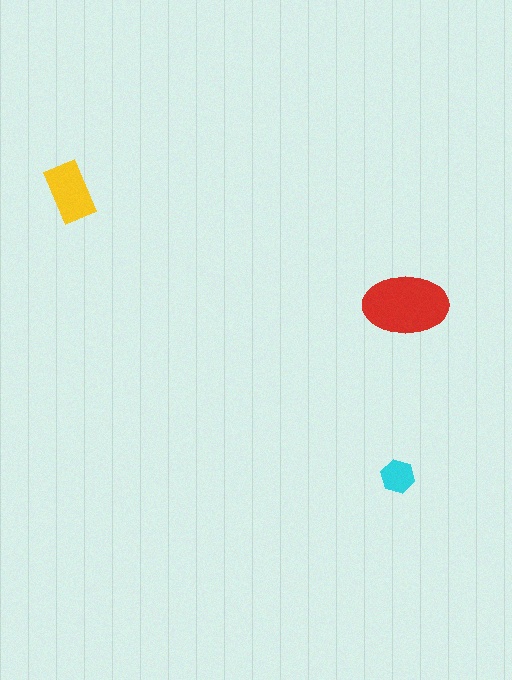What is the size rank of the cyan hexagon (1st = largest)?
3rd.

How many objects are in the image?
There are 3 objects in the image.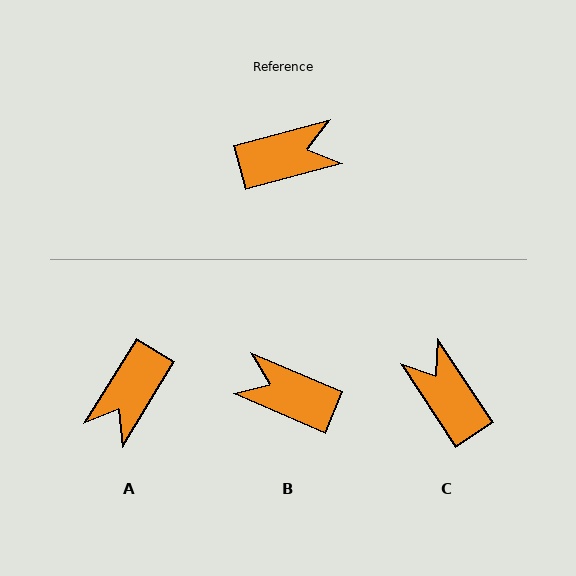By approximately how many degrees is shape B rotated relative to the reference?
Approximately 142 degrees counter-clockwise.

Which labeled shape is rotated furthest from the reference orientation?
B, about 142 degrees away.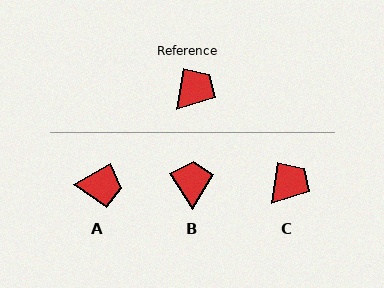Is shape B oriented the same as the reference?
No, it is off by about 42 degrees.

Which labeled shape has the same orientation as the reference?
C.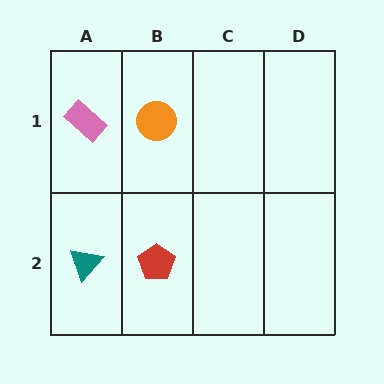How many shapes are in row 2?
2 shapes.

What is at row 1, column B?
An orange circle.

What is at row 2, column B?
A red pentagon.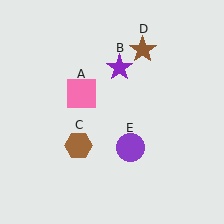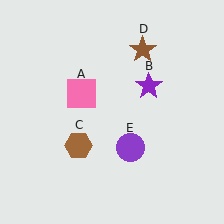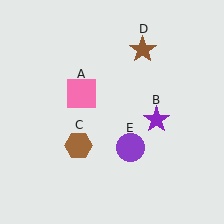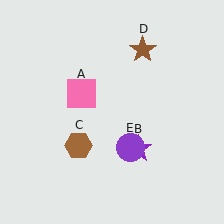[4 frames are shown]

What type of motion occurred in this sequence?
The purple star (object B) rotated clockwise around the center of the scene.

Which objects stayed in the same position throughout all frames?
Pink square (object A) and brown hexagon (object C) and brown star (object D) and purple circle (object E) remained stationary.